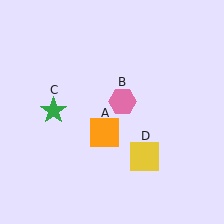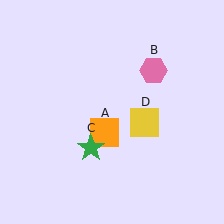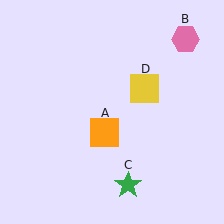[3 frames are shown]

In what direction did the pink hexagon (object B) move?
The pink hexagon (object B) moved up and to the right.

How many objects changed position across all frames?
3 objects changed position: pink hexagon (object B), green star (object C), yellow square (object D).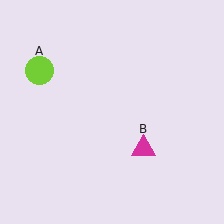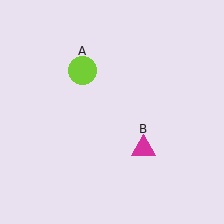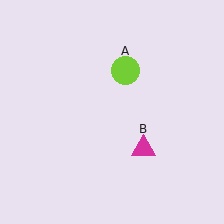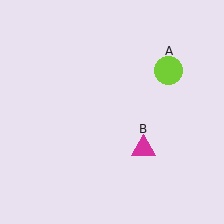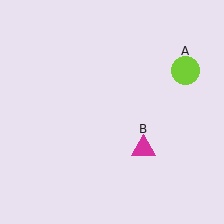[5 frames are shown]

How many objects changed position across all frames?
1 object changed position: lime circle (object A).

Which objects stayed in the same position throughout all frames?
Magenta triangle (object B) remained stationary.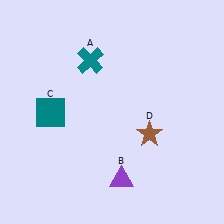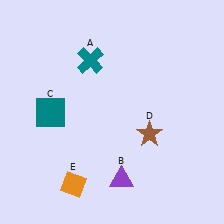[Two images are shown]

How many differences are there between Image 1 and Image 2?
There is 1 difference between the two images.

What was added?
An orange diamond (E) was added in Image 2.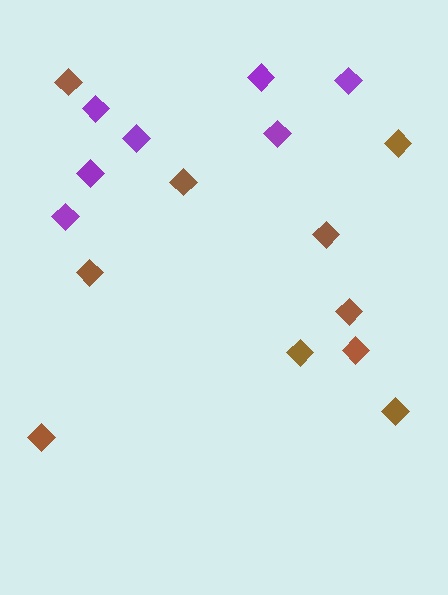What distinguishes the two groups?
There are 2 groups: one group of purple diamonds (7) and one group of brown diamonds (10).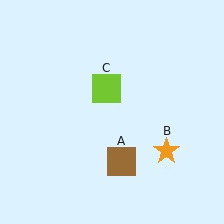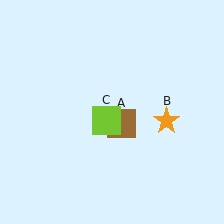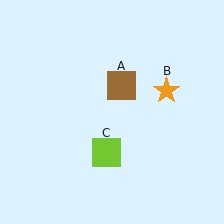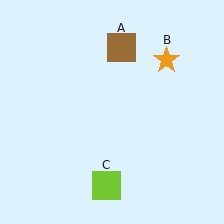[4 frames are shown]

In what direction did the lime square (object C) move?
The lime square (object C) moved down.